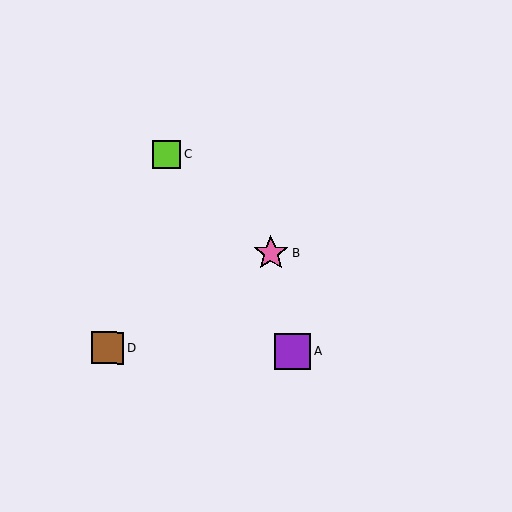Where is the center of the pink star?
The center of the pink star is at (271, 253).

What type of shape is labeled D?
Shape D is a brown square.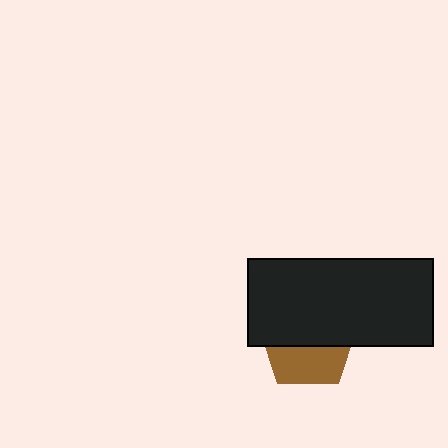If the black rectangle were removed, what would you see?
You would see the complete brown pentagon.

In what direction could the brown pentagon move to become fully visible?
The brown pentagon could move down. That would shift it out from behind the black rectangle entirely.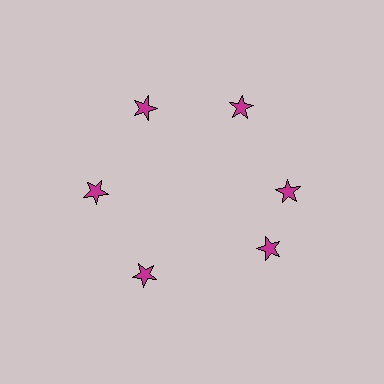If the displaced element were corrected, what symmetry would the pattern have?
It would have 6-fold rotational symmetry — the pattern would map onto itself every 60 degrees.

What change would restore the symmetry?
The symmetry would be restored by rotating it back into even spacing with its neighbors so that all 6 stars sit at equal angles and equal distance from the center.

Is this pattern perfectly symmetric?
No. The 6 magenta stars are arranged in a ring, but one element near the 5 o'clock position is rotated out of alignment along the ring, breaking the 6-fold rotational symmetry.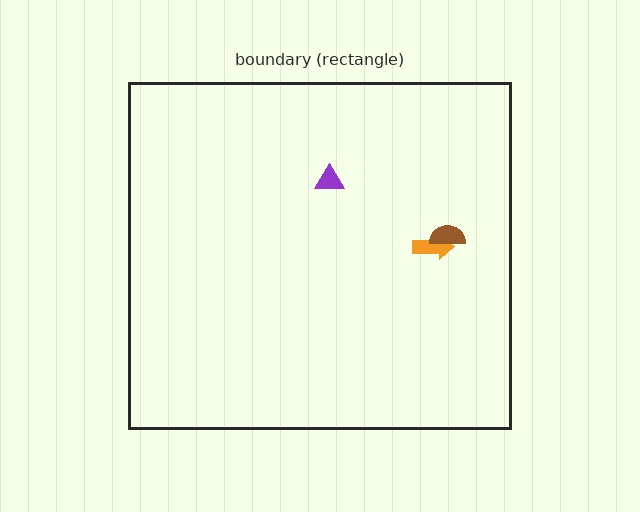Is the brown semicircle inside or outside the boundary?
Inside.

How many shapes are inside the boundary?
3 inside, 0 outside.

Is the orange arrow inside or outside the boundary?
Inside.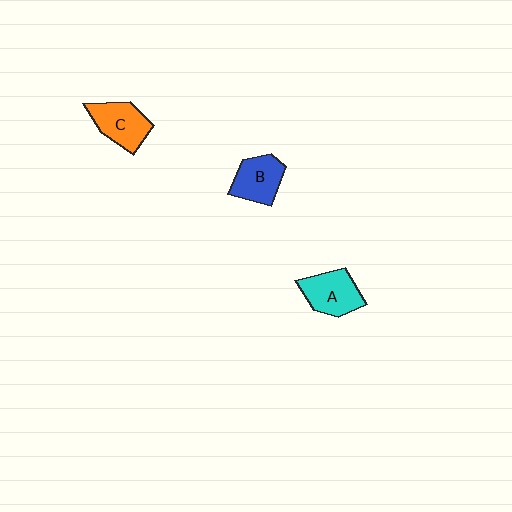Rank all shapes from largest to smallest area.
From largest to smallest: A (cyan), C (orange), B (blue).